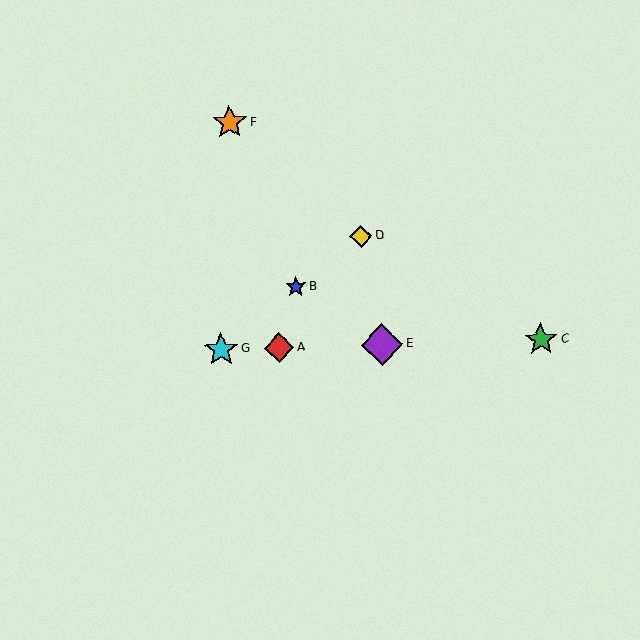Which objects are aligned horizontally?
Objects A, C, E, G are aligned horizontally.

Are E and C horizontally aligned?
Yes, both are at y≈345.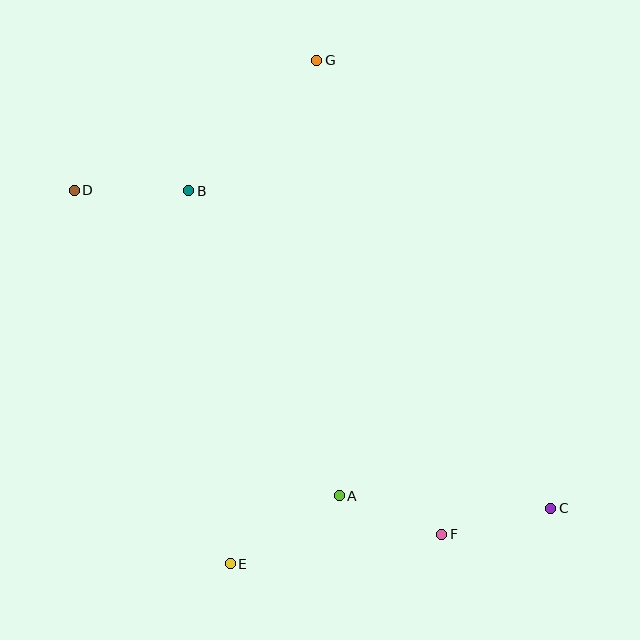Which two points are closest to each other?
Points A and F are closest to each other.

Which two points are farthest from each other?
Points C and D are farthest from each other.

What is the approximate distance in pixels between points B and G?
The distance between B and G is approximately 183 pixels.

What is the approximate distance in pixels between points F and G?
The distance between F and G is approximately 490 pixels.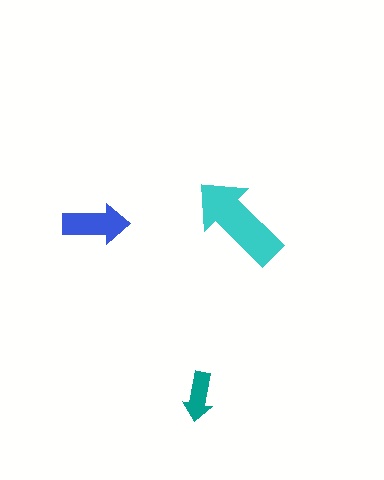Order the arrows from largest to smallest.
the cyan one, the blue one, the teal one.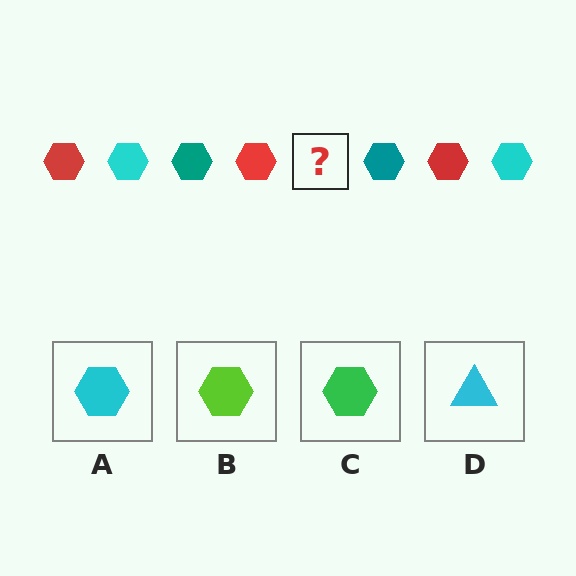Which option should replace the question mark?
Option A.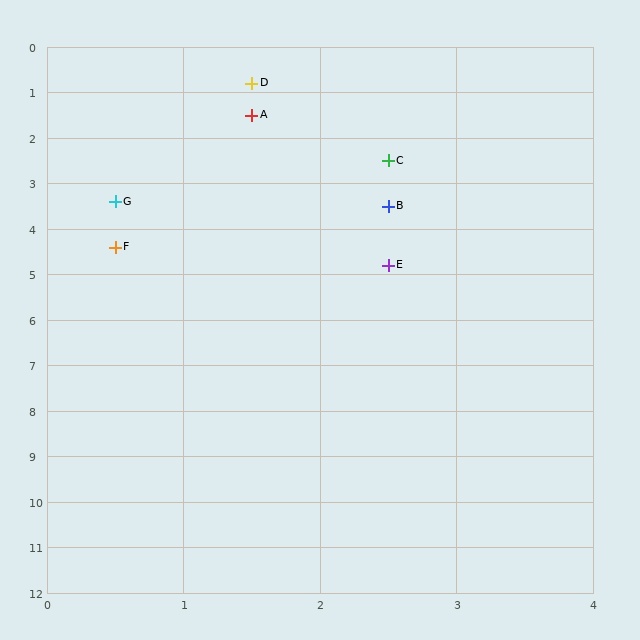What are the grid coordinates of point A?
Point A is at approximately (1.5, 1.5).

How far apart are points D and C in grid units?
Points D and C are about 2.0 grid units apart.